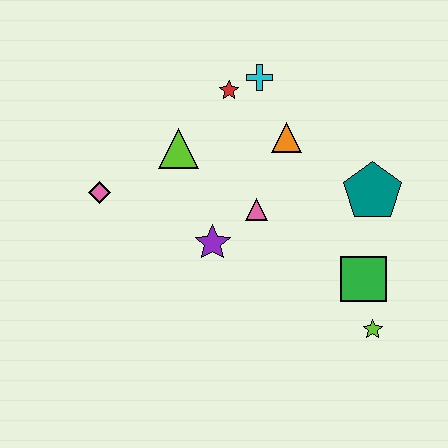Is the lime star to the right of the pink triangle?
Yes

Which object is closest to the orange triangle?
The cyan cross is closest to the orange triangle.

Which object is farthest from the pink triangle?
The lime star is farthest from the pink triangle.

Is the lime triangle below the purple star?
No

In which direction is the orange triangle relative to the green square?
The orange triangle is above the green square.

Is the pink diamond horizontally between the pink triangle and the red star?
No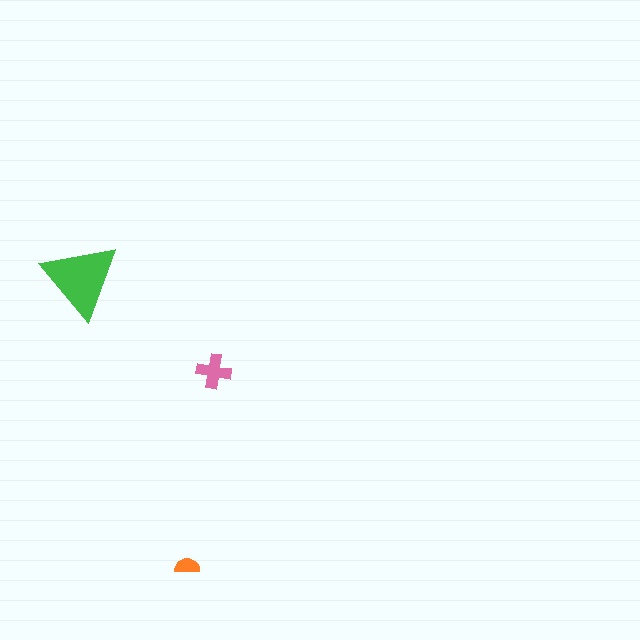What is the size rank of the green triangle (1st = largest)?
1st.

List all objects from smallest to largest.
The orange semicircle, the pink cross, the green triangle.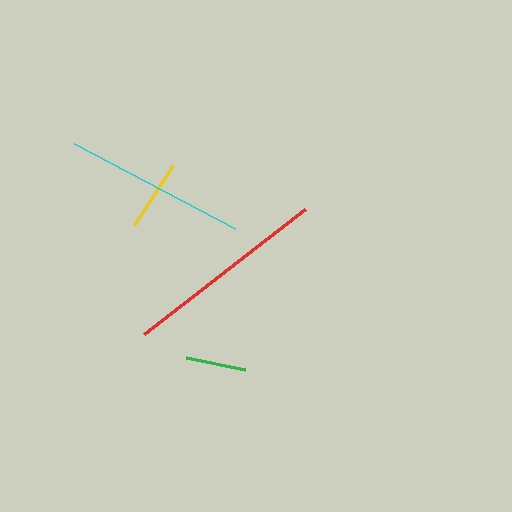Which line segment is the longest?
The red line is the longest at approximately 203 pixels.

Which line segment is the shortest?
The green line is the shortest at approximately 60 pixels.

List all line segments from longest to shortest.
From longest to shortest: red, cyan, yellow, green.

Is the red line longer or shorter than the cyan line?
The red line is longer than the cyan line.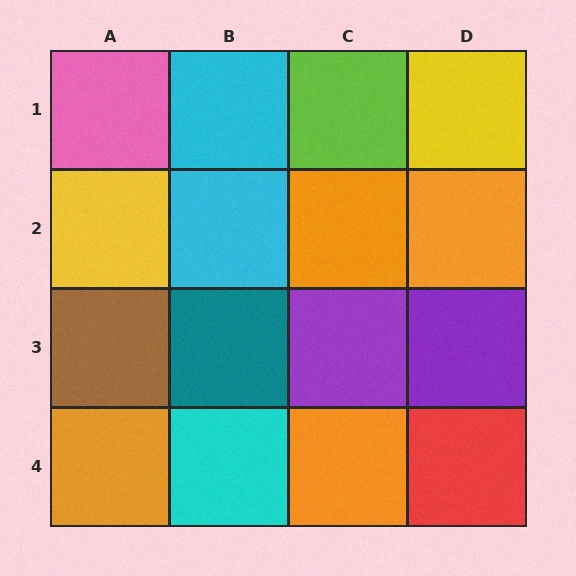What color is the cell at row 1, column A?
Pink.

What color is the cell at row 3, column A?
Brown.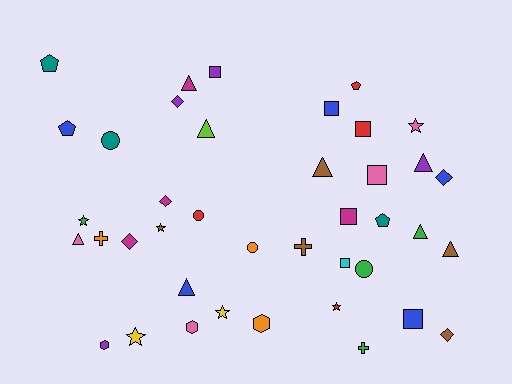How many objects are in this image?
There are 40 objects.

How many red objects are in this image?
There are 4 red objects.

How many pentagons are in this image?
There are 4 pentagons.